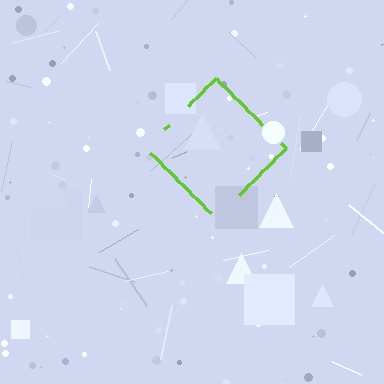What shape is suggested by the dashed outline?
The dashed outline suggests a diamond.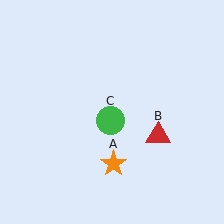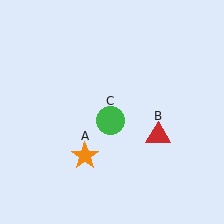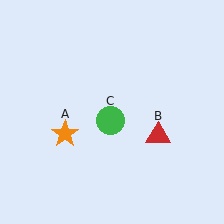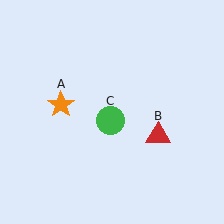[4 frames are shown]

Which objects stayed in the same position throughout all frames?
Red triangle (object B) and green circle (object C) remained stationary.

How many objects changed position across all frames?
1 object changed position: orange star (object A).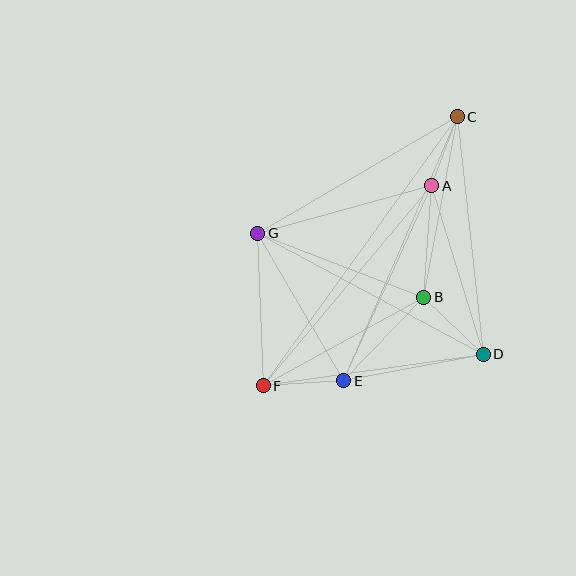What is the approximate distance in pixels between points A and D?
The distance between A and D is approximately 176 pixels.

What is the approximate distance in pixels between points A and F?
The distance between A and F is approximately 261 pixels.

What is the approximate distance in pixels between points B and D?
The distance between B and D is approximately 83 pixels.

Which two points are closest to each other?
Points A and C are closest to each other.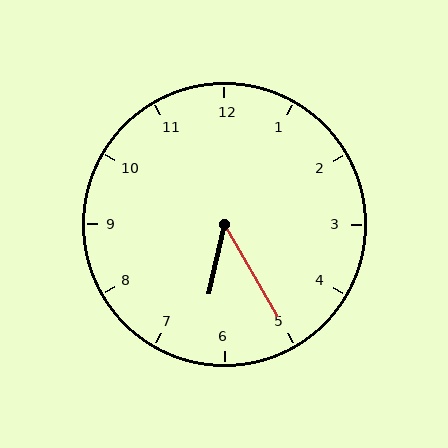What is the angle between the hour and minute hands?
Approximately 42 degrees.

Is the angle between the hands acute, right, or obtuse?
It is acute.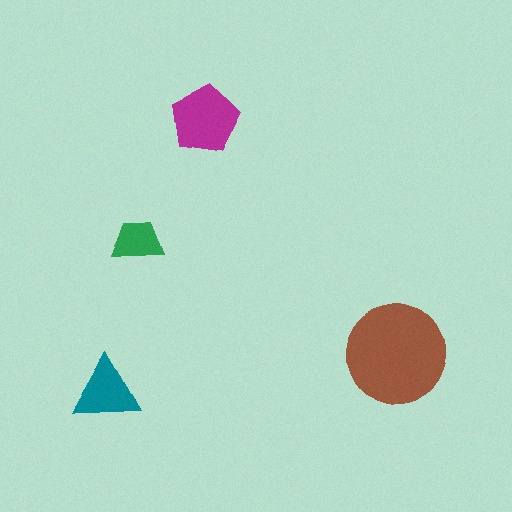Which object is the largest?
The brown circle.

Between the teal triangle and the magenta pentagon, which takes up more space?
The magenta pentagon.